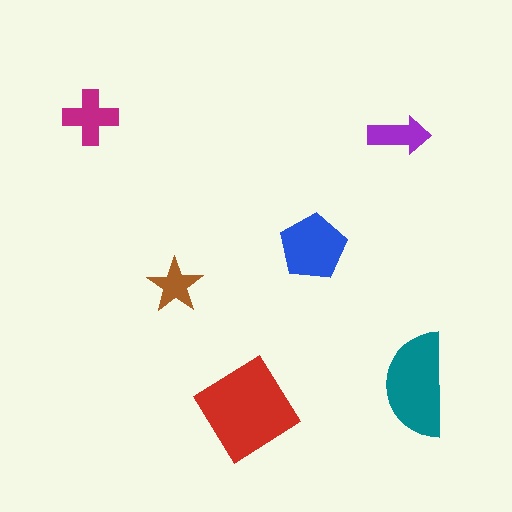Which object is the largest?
The red diamond.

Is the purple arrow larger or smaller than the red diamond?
Smaller.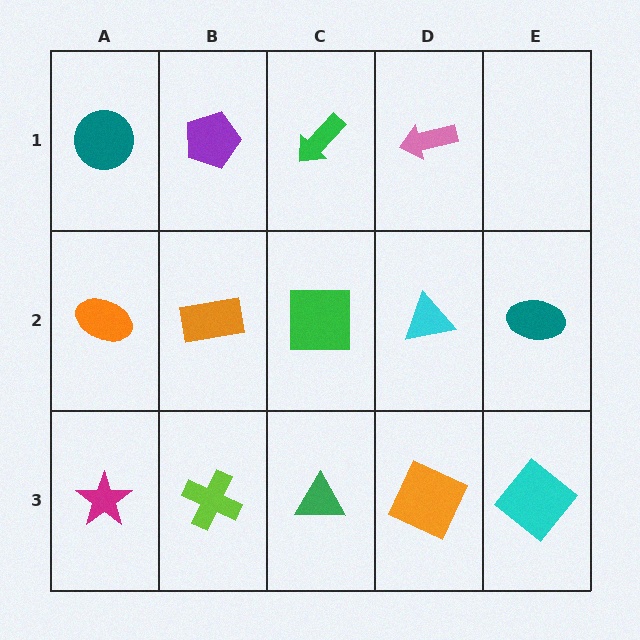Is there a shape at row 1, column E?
No, that cell is empty.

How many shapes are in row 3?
5 shapes.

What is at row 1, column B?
A purple pentagon.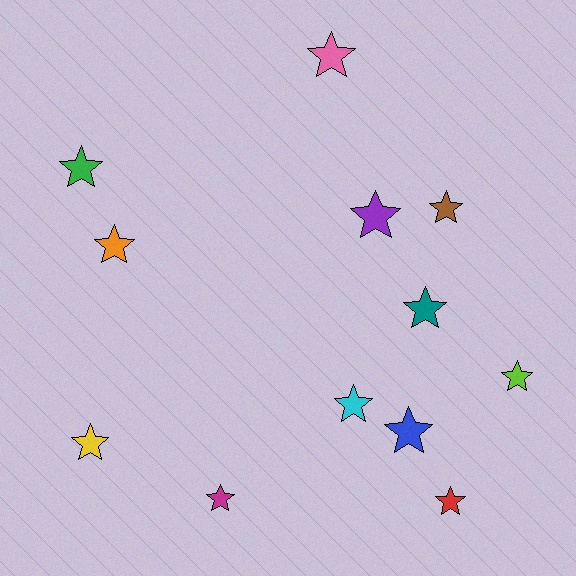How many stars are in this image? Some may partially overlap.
There are 12 stars.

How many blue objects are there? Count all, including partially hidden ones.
There is 1 blue object.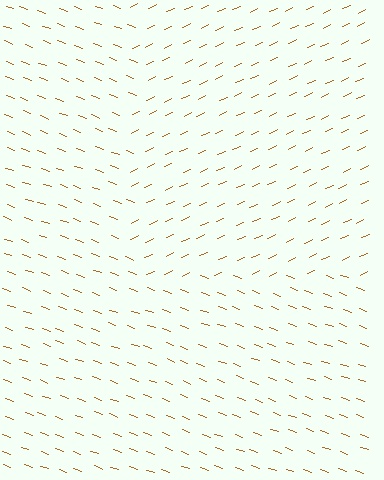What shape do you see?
I see a rectangle.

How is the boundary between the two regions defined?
The boundary is defined purely by a change in line orientation (approximately 45 degrees difference). All lines are the same color and thickness.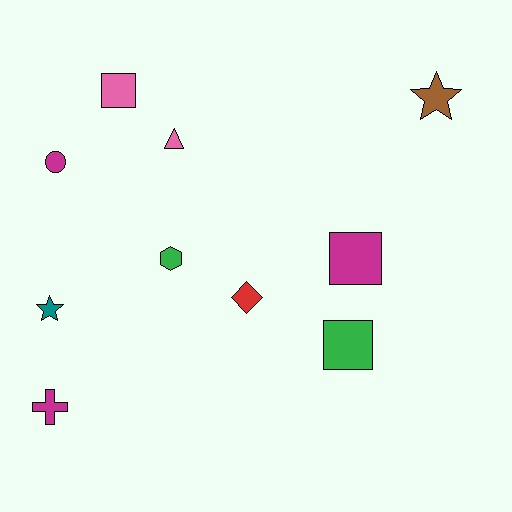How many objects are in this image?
There are 10 objects.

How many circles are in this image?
There is 1 circle.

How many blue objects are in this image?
There are no blue objects.